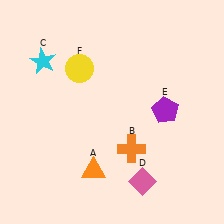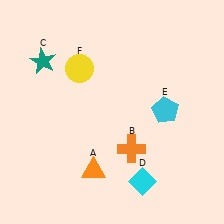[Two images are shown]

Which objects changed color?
C changed from cyan to teal. D changed from pink to cyan. E changed from purple to cyan.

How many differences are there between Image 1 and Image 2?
There are 3 differences between the two images.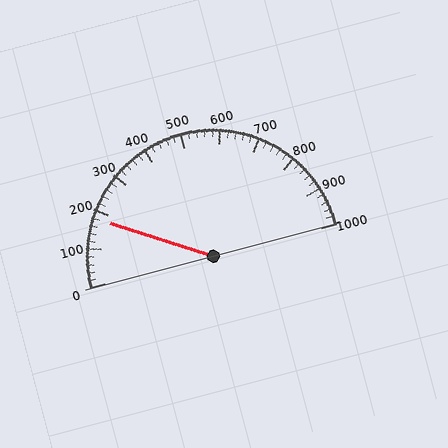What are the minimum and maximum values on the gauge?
The gauge ranges from 0 to 1000.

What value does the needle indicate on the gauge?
The needle indicates approximately 180.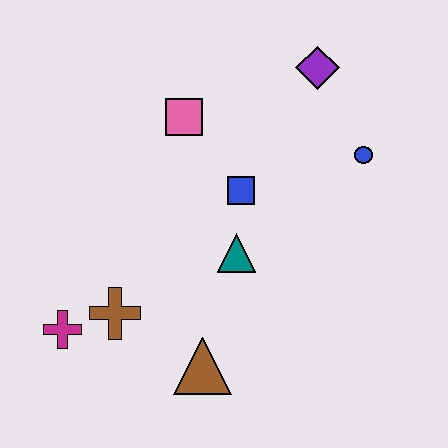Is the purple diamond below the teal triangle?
No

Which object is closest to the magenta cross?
The brown cross is closest to the magenta cross.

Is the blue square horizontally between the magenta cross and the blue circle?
Yes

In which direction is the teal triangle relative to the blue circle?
The teal triangle is to the left of the blue circle.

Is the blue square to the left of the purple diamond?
Yes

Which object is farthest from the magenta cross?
The purple diamond is farthest from the magenta cross.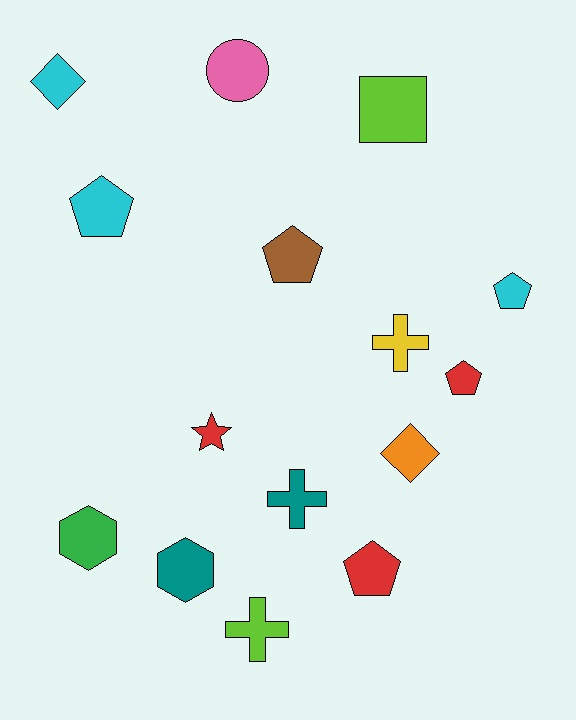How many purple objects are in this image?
There are no purple objects.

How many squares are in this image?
There is 1 square.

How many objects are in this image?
There are 15 objects.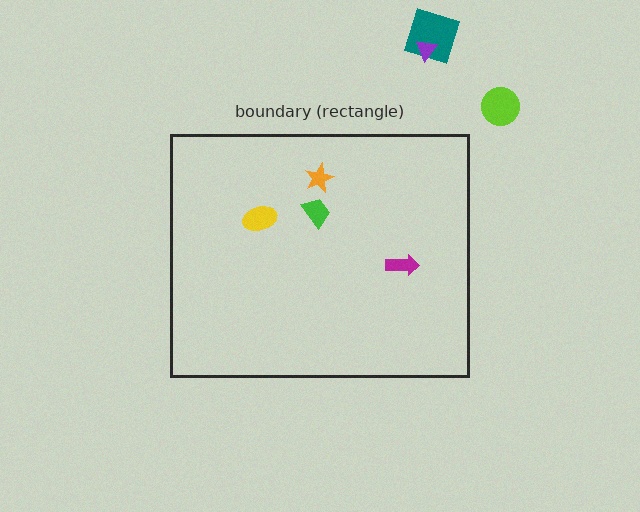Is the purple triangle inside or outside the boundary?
Outside.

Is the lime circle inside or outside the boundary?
Outside.